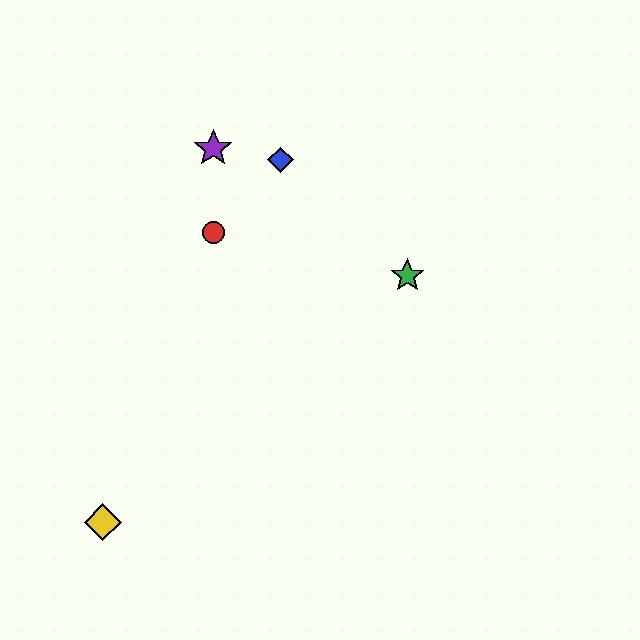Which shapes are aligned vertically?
The red circle, the purple star are aligned vertically.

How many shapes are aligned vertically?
2 shapes (the red circle, the purple star) are aligned vertically.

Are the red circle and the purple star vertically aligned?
Yes, both are at x≈213.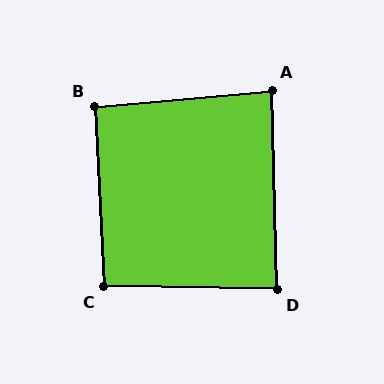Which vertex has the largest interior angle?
C, at approximately 94 degrees.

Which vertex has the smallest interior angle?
A, at approximately 86 degrees.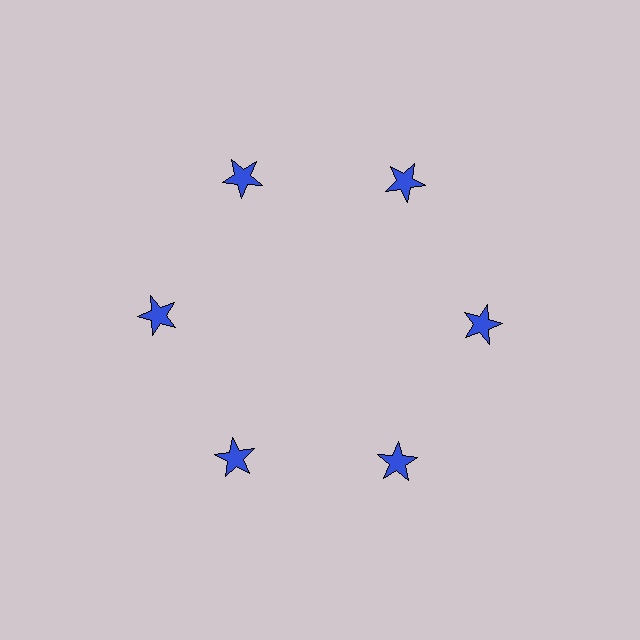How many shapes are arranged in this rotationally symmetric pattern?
There are 6 shapes, arranged in 6 groups of 1.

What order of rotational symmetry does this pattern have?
This pattern has 6-fold rotational symmetry.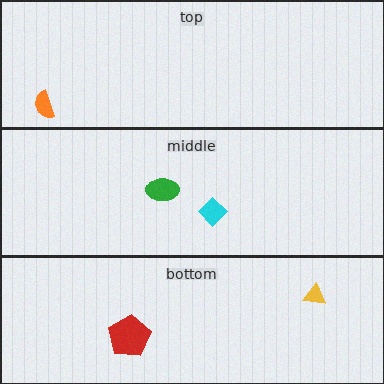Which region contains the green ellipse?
The middle region.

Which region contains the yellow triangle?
The bottom region.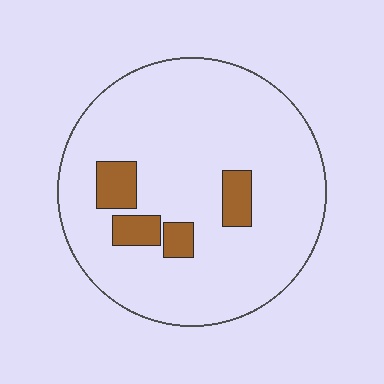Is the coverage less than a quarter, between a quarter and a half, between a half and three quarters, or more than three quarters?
Less than a quarter.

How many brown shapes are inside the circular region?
4.